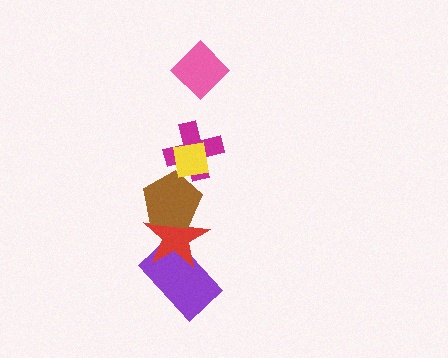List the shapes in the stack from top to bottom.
From top to bottom: the pink diamond, the yellow square, the magenta cross, the brown pentagon, the red star, the purple rectangle.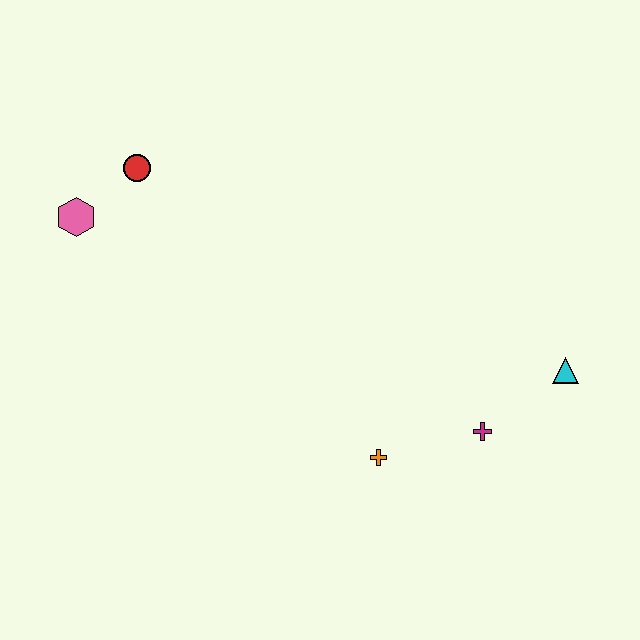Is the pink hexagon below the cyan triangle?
No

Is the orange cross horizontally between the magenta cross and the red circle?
Yes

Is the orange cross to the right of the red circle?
Yes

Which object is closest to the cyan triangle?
The magenta cross is closest to the cyan triangle.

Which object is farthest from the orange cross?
The pink hexagon is farthest from the orange cross.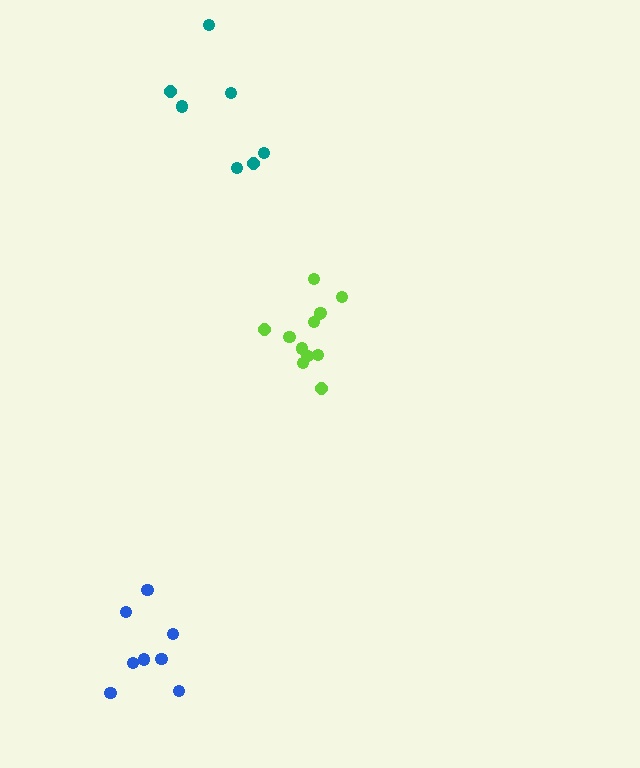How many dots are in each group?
Group 1: 12 dots, Group 2: 8 dots, Group 3: 7 dots (27 total).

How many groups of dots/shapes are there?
There are 3 groups.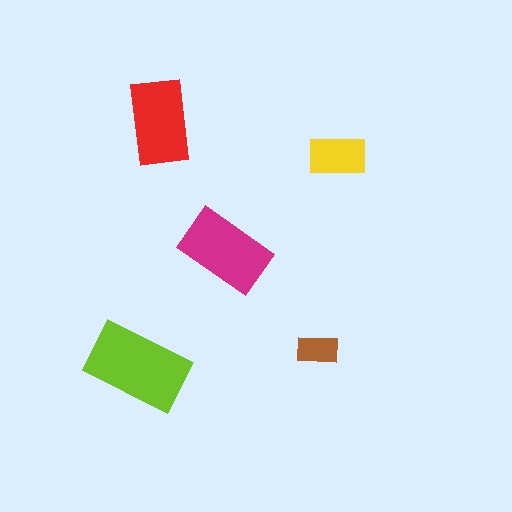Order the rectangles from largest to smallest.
the lime one, the magenta one, the red one, the yellow one, the brown one.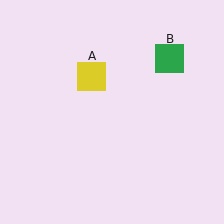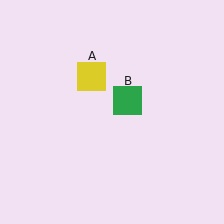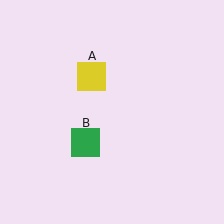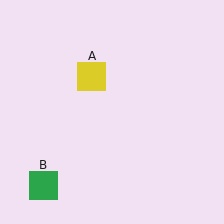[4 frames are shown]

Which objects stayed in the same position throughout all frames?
Yellow square (object A) remained stationary.